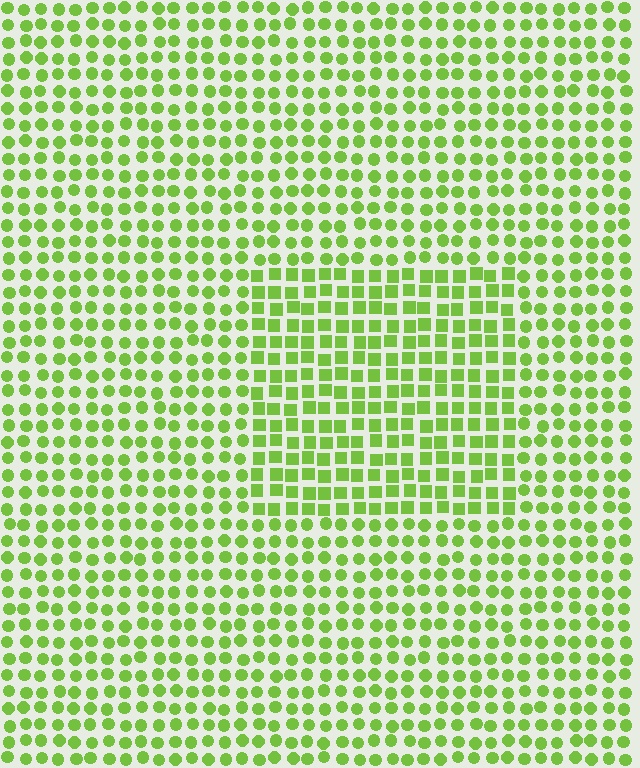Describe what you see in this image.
The image is filled with small lime elements arranged in a uniform grid. A rectangle-shaped region contains squares, while the surrounding area contains circles. The boundary is defined purely by the change in element shape.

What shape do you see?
I see a rectangle.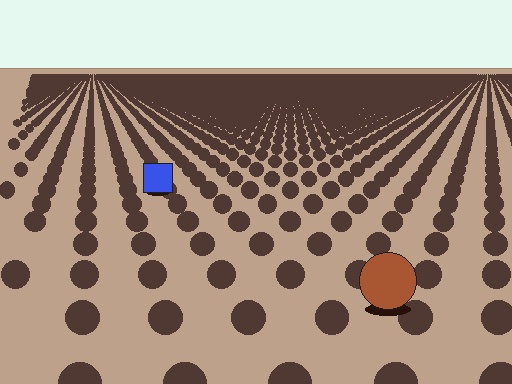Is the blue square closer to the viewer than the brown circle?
No. The brown circle is closer — you can tell from the texture gradient: the ground texture is coarser near it.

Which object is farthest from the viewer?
The blue square is farthest from the viewer. It appears smaller and the ground texture around it is denser.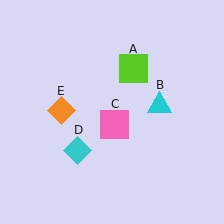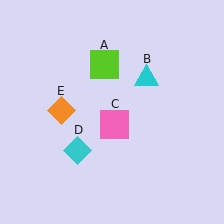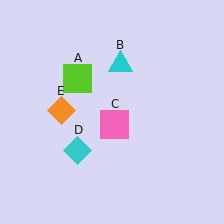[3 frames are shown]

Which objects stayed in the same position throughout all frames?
Pink square (object C) and cyan diamond (object D) and orange diamond (object E) remained stationary.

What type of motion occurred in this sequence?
The lime square (object A), cyan triangle (object B) rotated counterclockwise around the center of the scene.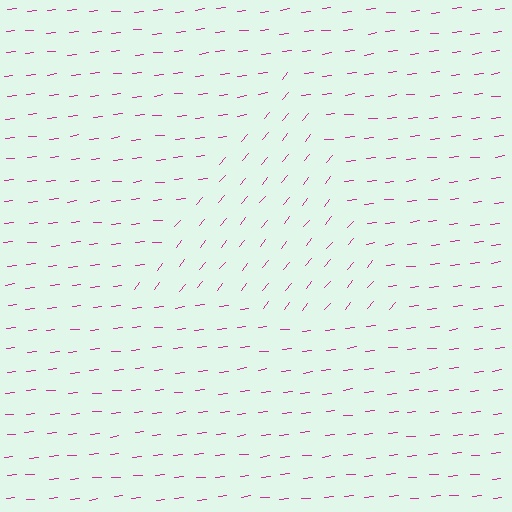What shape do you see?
I see a triangle.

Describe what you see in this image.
The image is filled with small magenta line segments. A triangle region in the image has lines oriented differently from the surrounding lines, creating a visible texture boundary.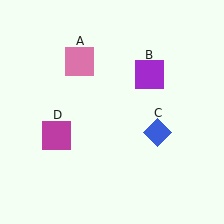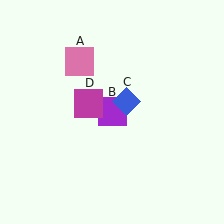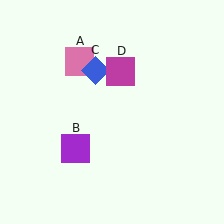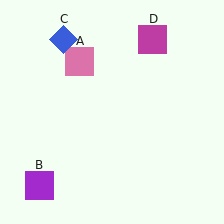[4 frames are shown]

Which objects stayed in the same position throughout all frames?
Pink square (object A) remained stationary.